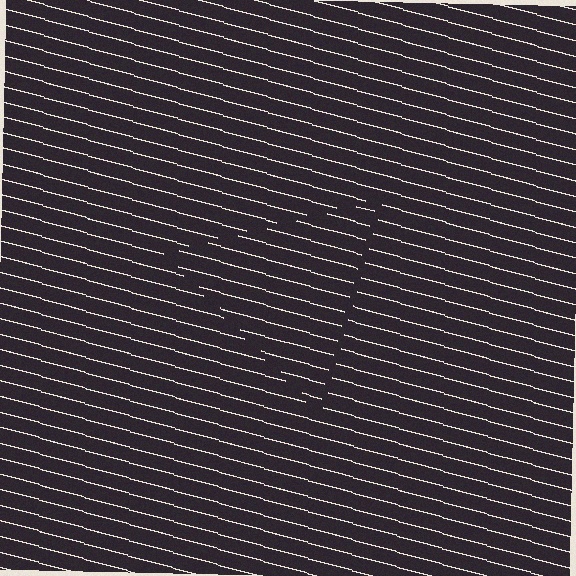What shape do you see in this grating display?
An illusory triangle. The interior of the shape contains the same grating, shifted by half a period — the contour is defined by the phase discontinuity where line-ends from the inner and outer gratings abut.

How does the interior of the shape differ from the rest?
The interior of the shape contains the same grating, shifted by half a period — the contour is defined by the phase discontinuity where line-ends from the inner and outer gratings abut.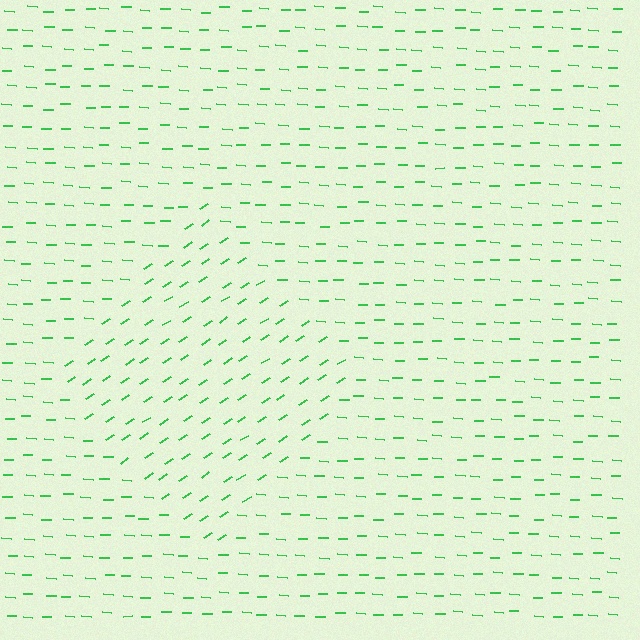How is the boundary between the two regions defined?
The boundary is defined purely by a change in line orientation (approximately 35 degrees difference). All lines are the same color and thickness.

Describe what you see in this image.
The image is filled with small green line segments. A diamond region in the image has lines oriented differently from the surrounding lines, creating a visible texture boundary.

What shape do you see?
I see a diamond.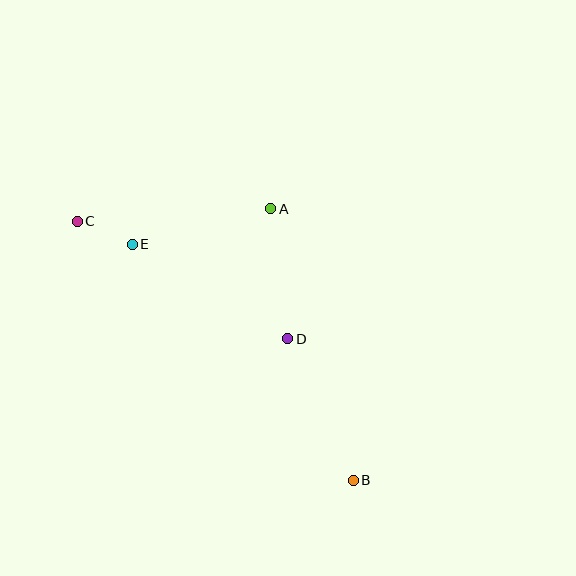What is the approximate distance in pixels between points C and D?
The distance between C and D is approximately 241 pixels.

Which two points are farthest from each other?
Points B and C are farthest from each other.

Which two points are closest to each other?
Points C and E are closest to each other.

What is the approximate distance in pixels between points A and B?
The distance between A and B is approximately 284 pixels.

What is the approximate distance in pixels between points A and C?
The distance between A and C is approximately 194 pixels.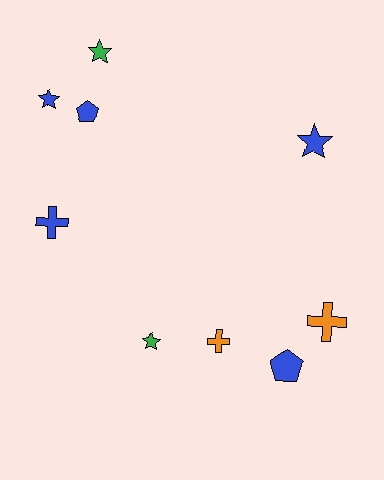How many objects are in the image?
There are 9 objects.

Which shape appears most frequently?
Star, with 4 objects.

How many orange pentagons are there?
There are no orange pentagons.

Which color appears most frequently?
Blue, with 5 objects.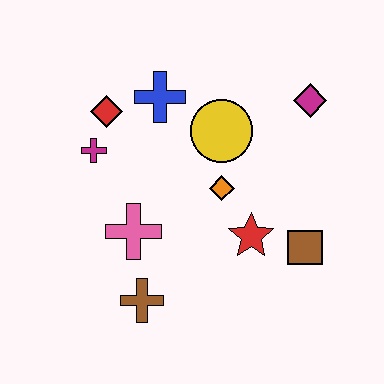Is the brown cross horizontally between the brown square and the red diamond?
Yes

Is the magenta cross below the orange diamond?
No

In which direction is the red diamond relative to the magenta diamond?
The red diamond is to the left of the magenta diamond.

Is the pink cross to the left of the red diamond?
No